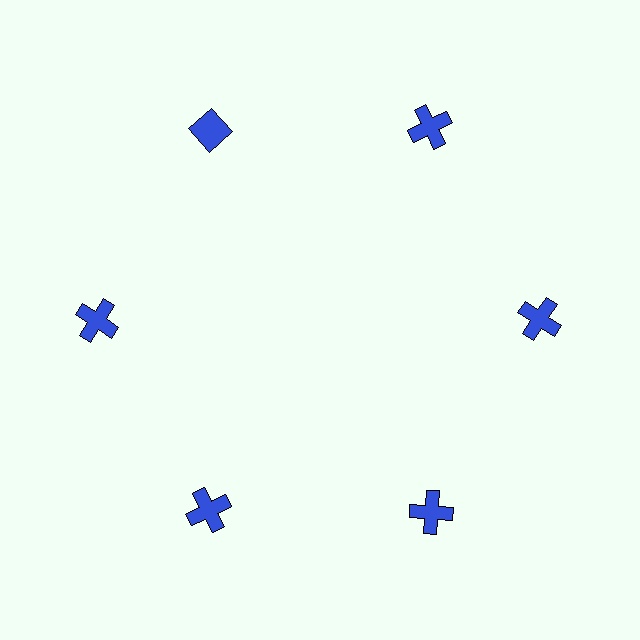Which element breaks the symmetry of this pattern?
The blue diamond at roughly the 11 o'clock position breaks the symmetry. All other shapes are blue crosses.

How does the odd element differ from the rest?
It has a different shape: diamond instead of cross.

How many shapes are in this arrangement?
There are 6 shapes arranged in a ring pattern.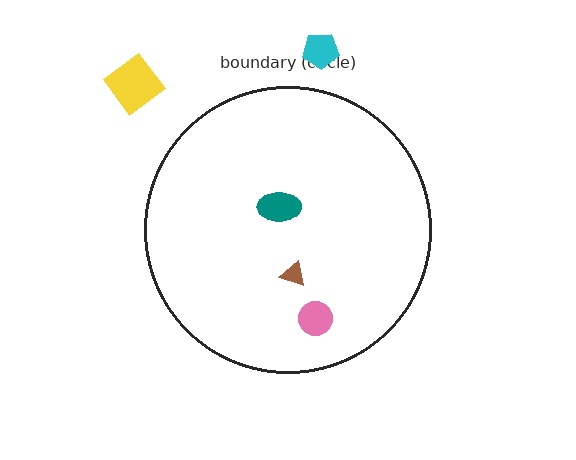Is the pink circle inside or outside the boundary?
Inside.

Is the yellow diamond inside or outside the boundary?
Outside.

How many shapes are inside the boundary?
3 inside, 2 outside.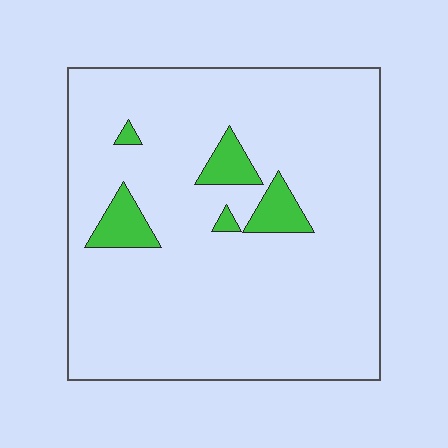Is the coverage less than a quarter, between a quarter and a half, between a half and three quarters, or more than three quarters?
Less than a quarter.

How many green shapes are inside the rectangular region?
5.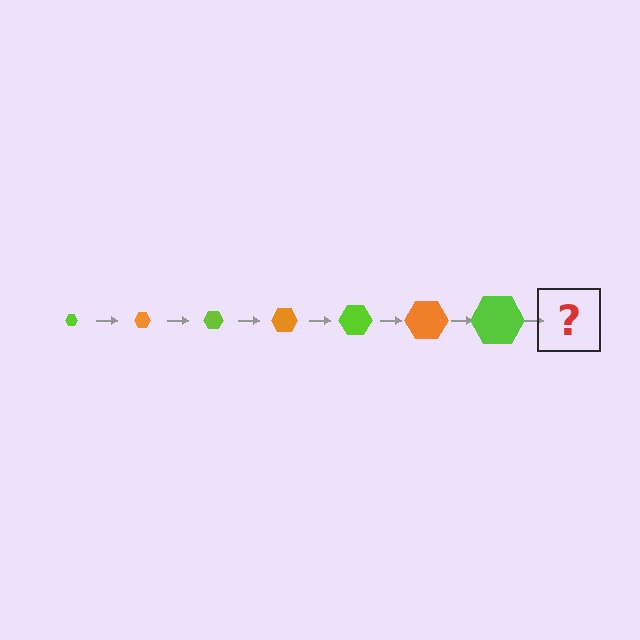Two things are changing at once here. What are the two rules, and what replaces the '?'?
The two rules are that the hexagon grows larger each step and the color cycles through lime and orange. The '?' should be an orange hexagon, larger than the previous one.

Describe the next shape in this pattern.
It should be an orange hexagon, larger than the previous one.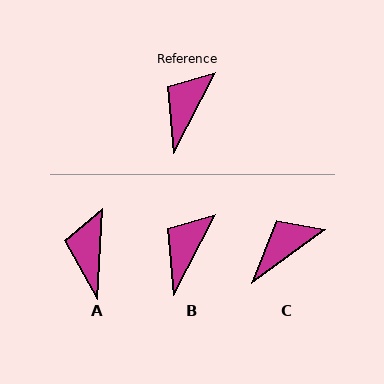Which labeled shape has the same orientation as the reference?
B.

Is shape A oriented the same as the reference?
No, it is off by about 24 degrees.